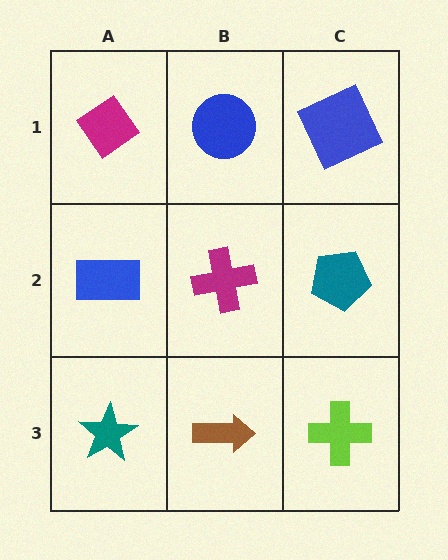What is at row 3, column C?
A lime cross.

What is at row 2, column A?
A blue rectangle.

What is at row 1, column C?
A blue square.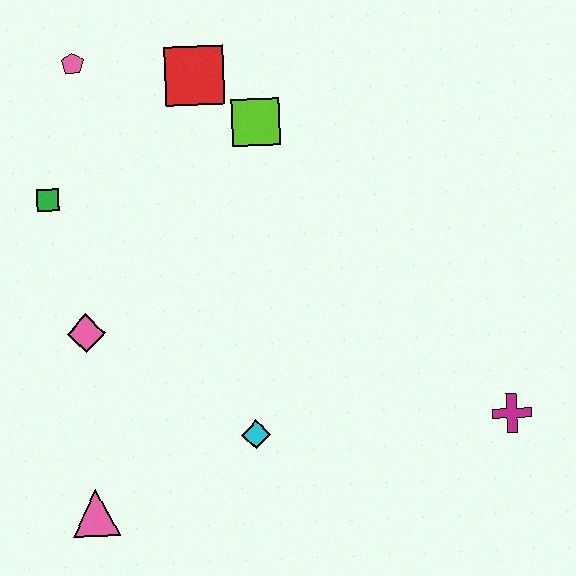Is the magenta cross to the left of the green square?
No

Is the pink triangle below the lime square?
Yes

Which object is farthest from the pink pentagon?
The magenta cross is farthest from the pink pentagon.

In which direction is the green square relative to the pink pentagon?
The green square is below the pink pentagon.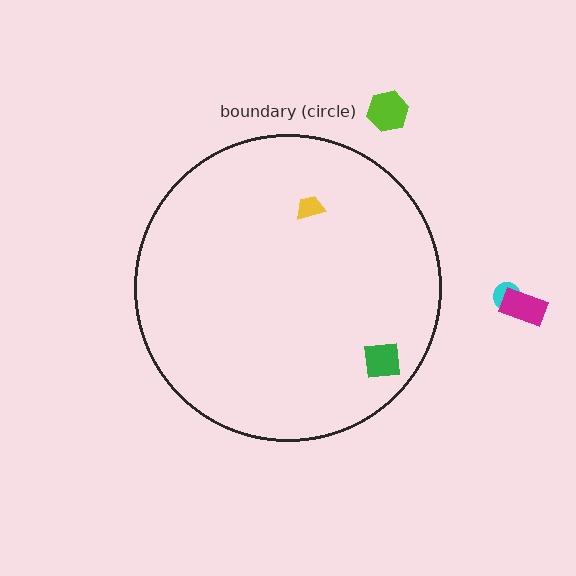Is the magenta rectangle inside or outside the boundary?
Outside.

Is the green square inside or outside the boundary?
Inside.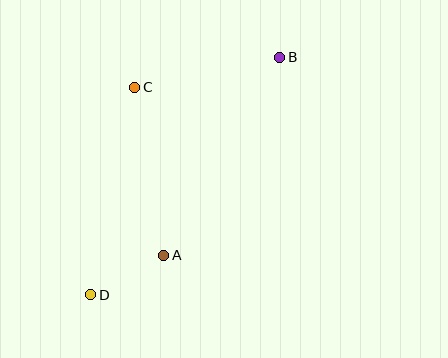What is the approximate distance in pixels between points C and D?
The distance between C and D is approximately 212 pixels.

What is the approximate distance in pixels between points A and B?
The distance between A and B is approximately 230 pixels.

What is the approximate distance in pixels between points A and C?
The distance between A and C is approximately 170 pixels.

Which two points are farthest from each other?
Points B and D are farthest from each other.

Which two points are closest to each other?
Points A and D are closest to each other.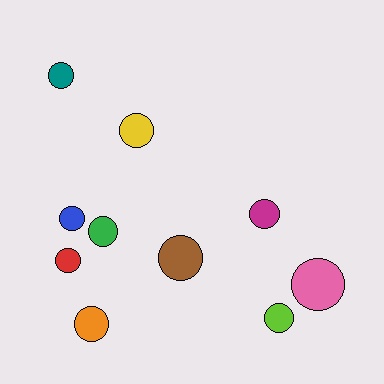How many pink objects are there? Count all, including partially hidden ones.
There is 1 pink object.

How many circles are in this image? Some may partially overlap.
There are 10 circles.